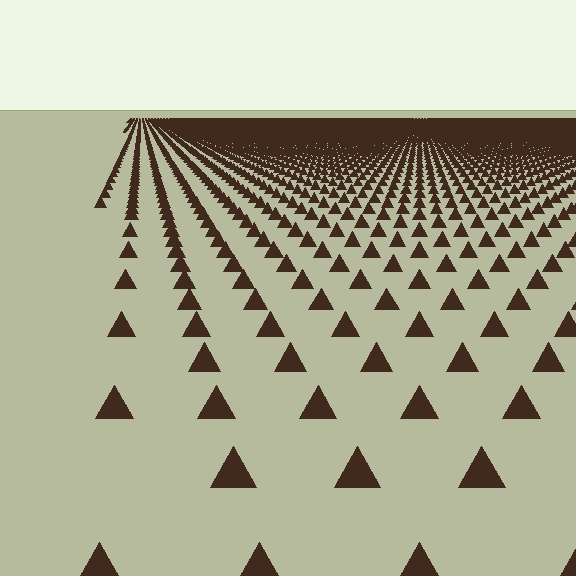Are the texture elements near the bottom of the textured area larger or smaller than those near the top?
Larger. Near the bottom, elements are closer to the viewer and appear at a bigger on-screen size.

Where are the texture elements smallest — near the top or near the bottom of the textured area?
Near the top.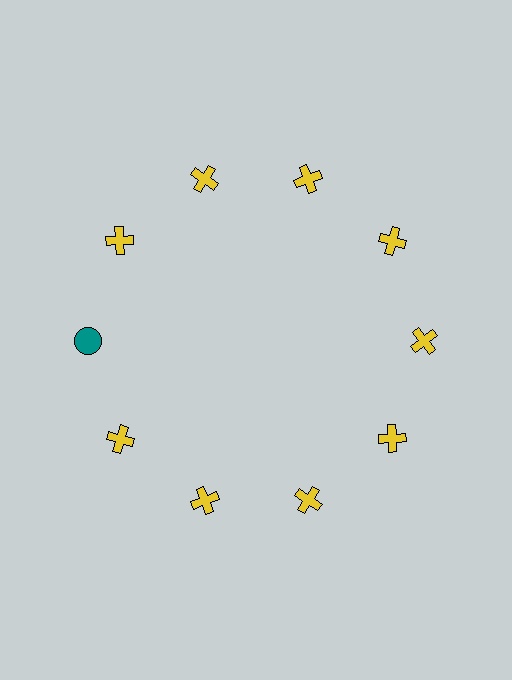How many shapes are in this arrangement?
There are 10 shapes arranged in a ring pattern.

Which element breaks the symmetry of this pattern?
The teal circle at roughly the 9 o'clock position breaks the symmetry. All other shapes are yellow crosses.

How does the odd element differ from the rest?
It differs in both color (teal instead of yellow) and shape (circle instead of cross).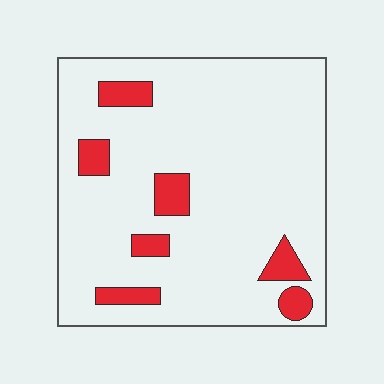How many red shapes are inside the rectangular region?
7.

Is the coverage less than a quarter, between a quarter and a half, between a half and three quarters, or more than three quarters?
Less than a quarter.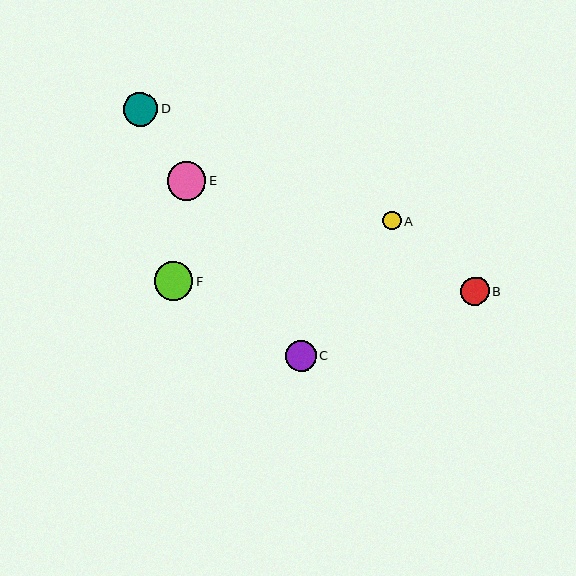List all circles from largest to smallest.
From largest to smallest: E, F, D, C, B, A.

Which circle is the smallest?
Circle A is the smallest with a size of approximately 19 pixels.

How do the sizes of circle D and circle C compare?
Circle D and circle C are approximately the same size.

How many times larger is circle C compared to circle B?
Circle C is approximately 1.1 times the size of circle B.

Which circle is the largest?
Circle E is the largest with a size of approximately 39 pixels.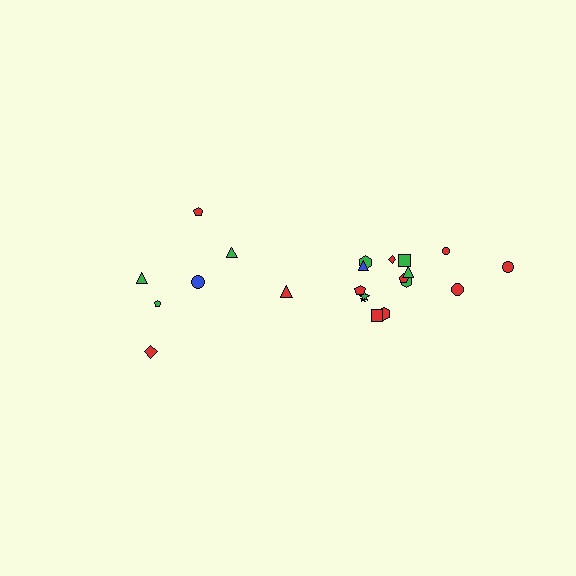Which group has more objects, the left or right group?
The right group.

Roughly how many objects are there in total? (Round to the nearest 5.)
Roughly 20 objects in total.